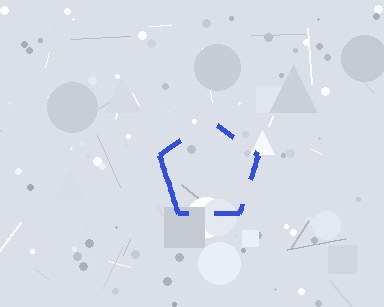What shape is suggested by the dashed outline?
The dashed outline suggests a pentagon.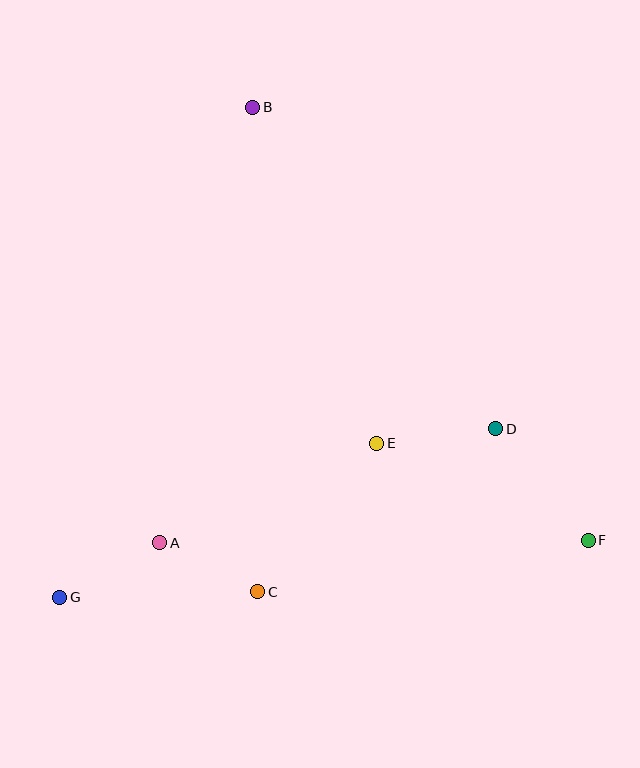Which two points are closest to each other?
Points A and C are closest to each other.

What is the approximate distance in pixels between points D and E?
The distance between D and E is approximately 120 pixels.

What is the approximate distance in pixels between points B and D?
The distance between B and D is approximately 403 pixels.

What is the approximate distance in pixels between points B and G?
The distance between B and G is approximately 526 pixels.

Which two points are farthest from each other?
Points B and F are farthest from each other.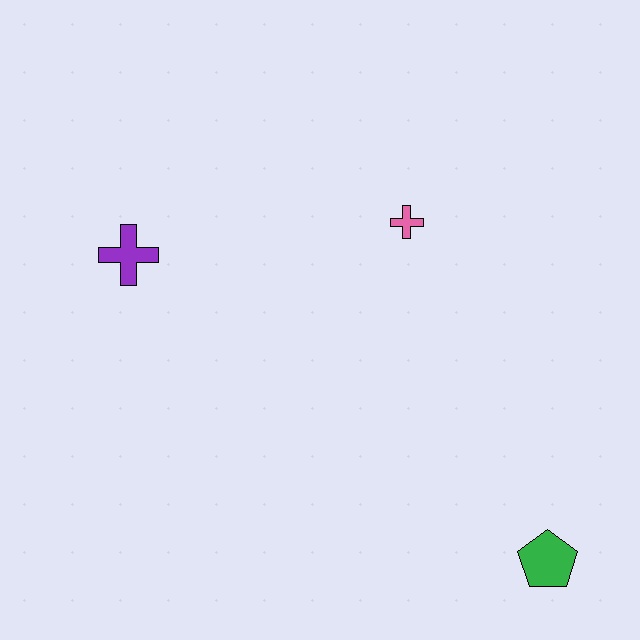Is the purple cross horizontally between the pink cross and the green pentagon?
No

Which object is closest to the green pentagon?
The pink cross is closest to the green pentagon.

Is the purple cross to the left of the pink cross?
Yes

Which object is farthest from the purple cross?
The green pentagon is farthest from the purple cross.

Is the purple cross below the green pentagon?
No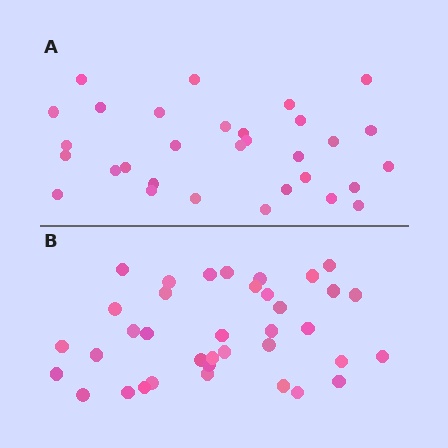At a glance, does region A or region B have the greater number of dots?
Region B (the bottom region) has more dots.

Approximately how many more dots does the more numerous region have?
Region B has about 6 more dots than region A.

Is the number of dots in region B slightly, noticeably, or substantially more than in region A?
Region B has only slightly more — the two regions are fairly close. The ratio is roughly 1.2 to 1.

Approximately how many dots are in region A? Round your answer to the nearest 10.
About 30 dots. (The exact count is 31, which rounds to 30.)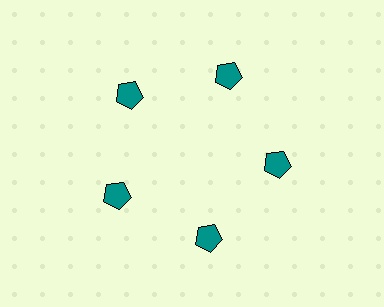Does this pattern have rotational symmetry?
Yes, this pattern has 5-fold rotational symmetry. It looks the same after rotating 72 degrees around the center.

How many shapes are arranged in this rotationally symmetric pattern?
There are 5 shapes, arranged in 5 groups of 1.